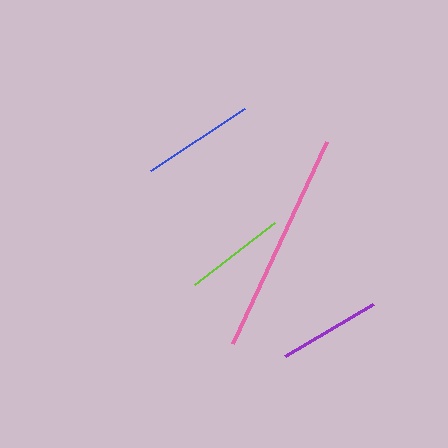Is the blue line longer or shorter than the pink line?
The pink line is longer than the blue line.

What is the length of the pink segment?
The pink segment is approximately 222 pixels long.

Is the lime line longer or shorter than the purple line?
The purple line is longer than the lime line.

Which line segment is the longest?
The pink line is the longest at approximately 222 pixels.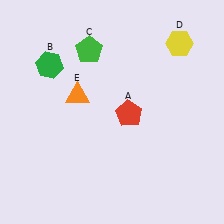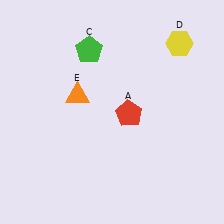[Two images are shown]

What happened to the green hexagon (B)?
The green hexagon (B) was removed in Image 2. It was in the top-left area of Image 1.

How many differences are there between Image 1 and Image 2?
There is 1 difference between the two images.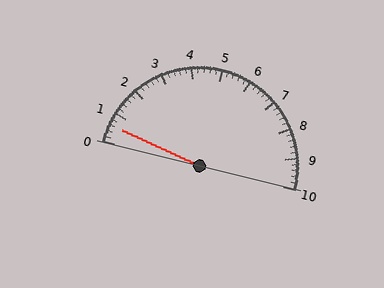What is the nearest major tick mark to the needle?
The nearest major tick mark is 1.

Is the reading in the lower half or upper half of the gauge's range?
The reading is in the lower half of the range (0 to 10).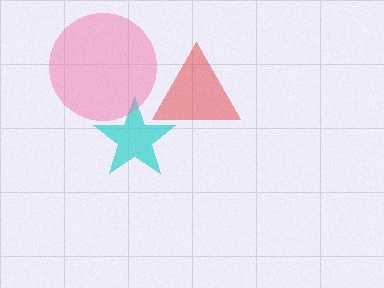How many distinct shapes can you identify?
There are 3 distinct shapes: a red triangle, a cyan star, a pink circle.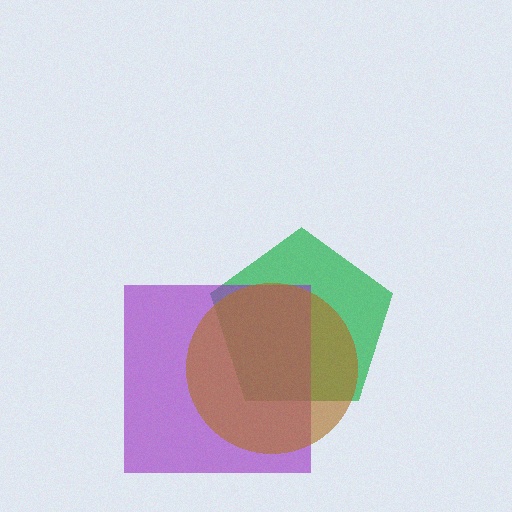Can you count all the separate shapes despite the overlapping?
Yes, there are 3 separate shapes.